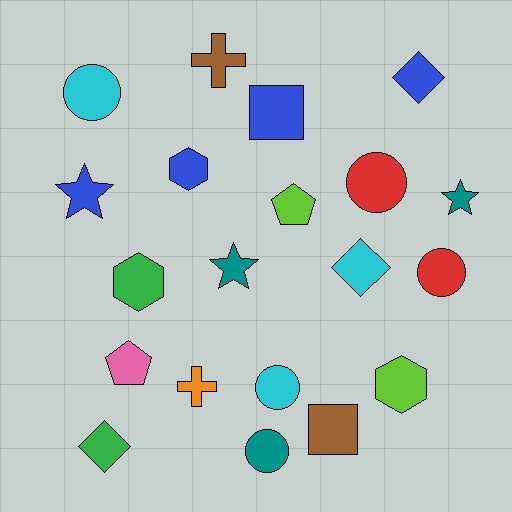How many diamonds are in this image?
There are 3 diamonds.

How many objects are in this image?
There are 20 objects.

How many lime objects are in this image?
There are 2 lime objects.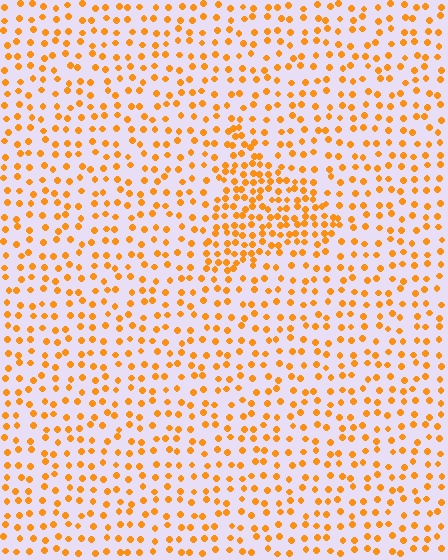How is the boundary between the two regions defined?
The boundary is defined by a change in element density (approximately 2.0x ratio). All elements are the same color, size, and shape.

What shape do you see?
I see a triangle.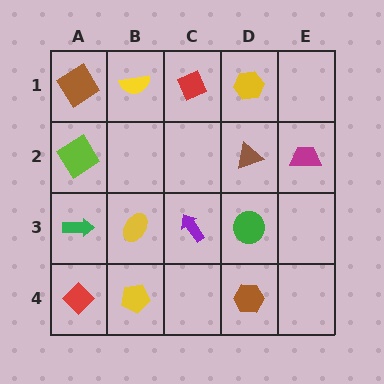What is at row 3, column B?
A yellow ellipse.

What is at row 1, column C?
A red diamond.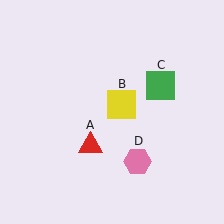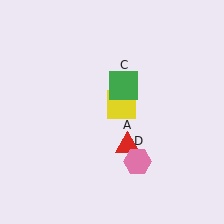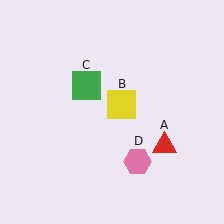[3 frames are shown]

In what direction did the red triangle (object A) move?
The red triangle (object A) moved right.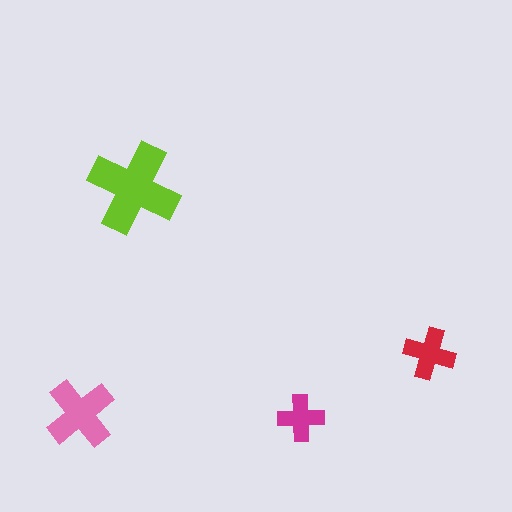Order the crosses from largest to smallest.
the lime one, the pink one, the red one, the magenta one.